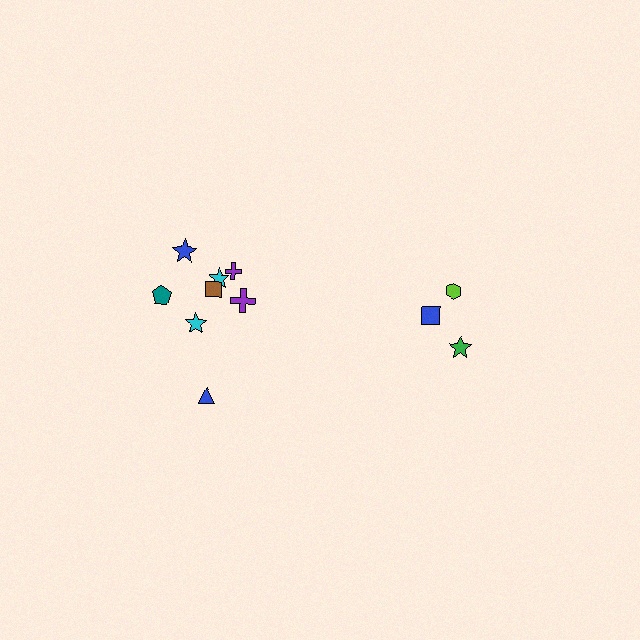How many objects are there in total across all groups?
There are 11 objects.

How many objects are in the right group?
There are 3 objects.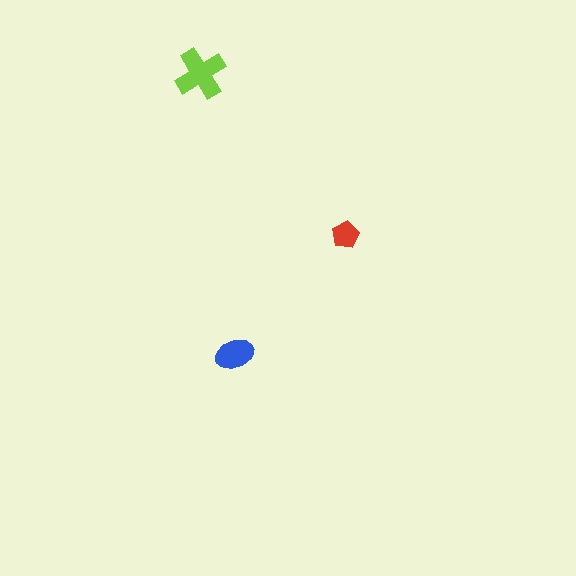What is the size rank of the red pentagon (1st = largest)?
3rd.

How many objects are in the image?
There are 3 objects in the image.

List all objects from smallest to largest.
The red pentagon, the blue ellipse, the lime cross.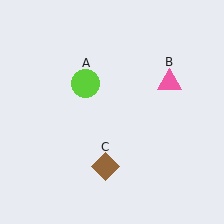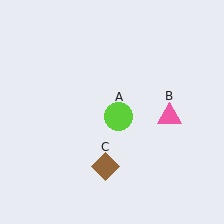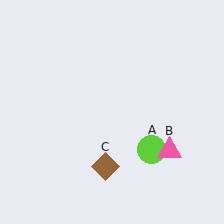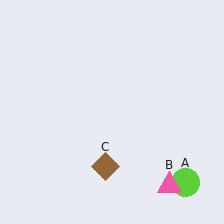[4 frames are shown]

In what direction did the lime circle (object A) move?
The lime circle (object A) moved down and to the right.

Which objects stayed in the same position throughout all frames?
Brown diamond (object C) remained stationary.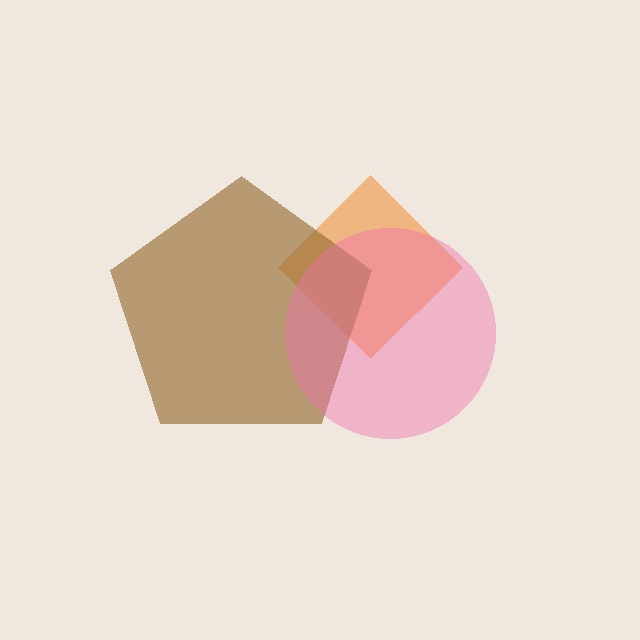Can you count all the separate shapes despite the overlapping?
Yes, there are 3 separate shapes.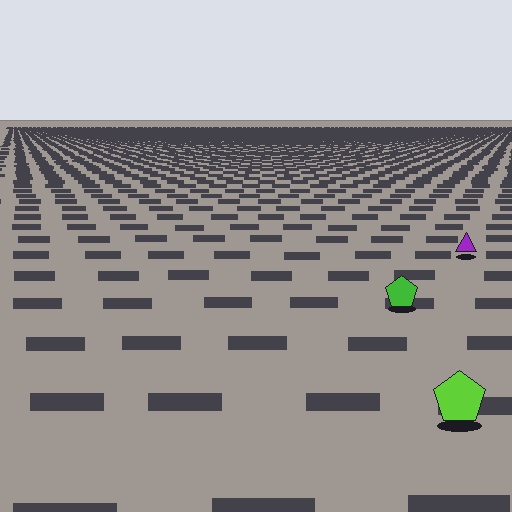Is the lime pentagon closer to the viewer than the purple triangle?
Yes. The lime pentagon is closer — you can tell from the texture gradient: the ground texture is coarser near it.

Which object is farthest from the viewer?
The purple triangle is farthest from the viewer. It appears smaller and the ground texture around it is denser.